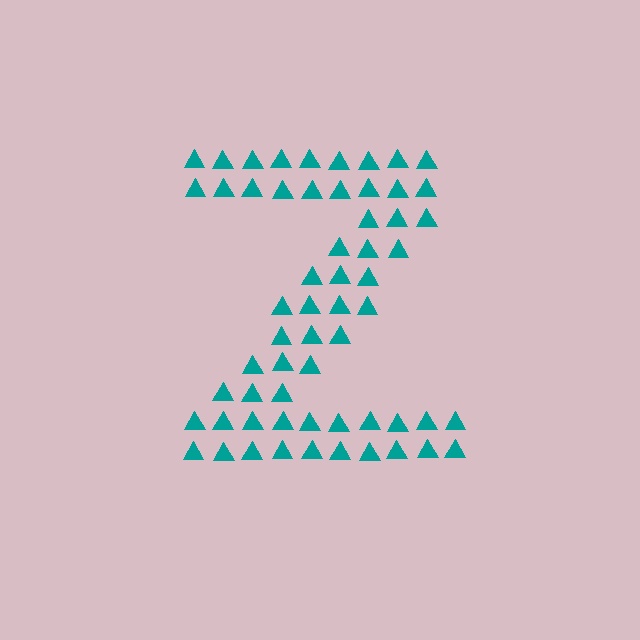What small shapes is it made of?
It is made of small triangles.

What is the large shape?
The large shape is the letter Z.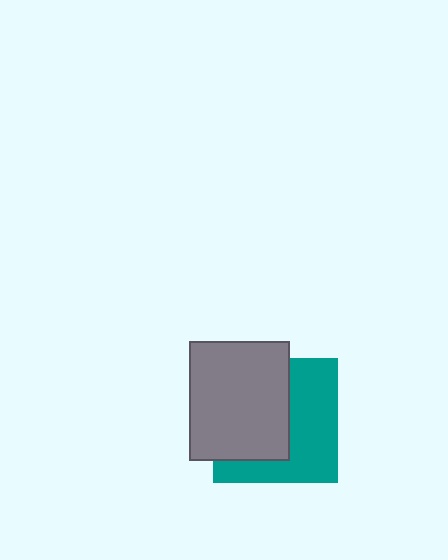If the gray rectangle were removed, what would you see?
You would see the complete teal square.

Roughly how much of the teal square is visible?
About half of it is visible (roughly 49%).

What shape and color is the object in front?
The object in front is a gray rectangle.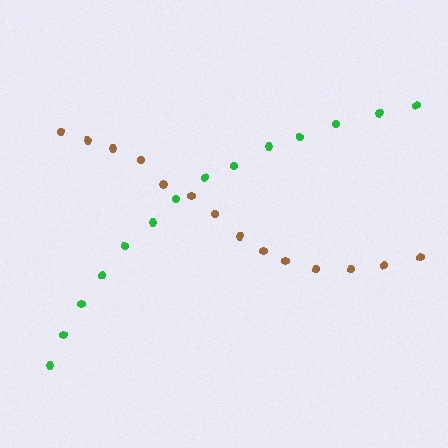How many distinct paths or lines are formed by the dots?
There are 2 distinct paths.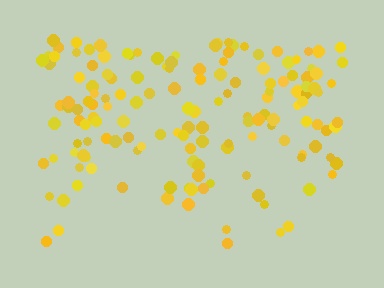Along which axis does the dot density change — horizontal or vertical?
Vertical.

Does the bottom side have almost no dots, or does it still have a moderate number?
Still a moderate number, just noticeably fewer than the top.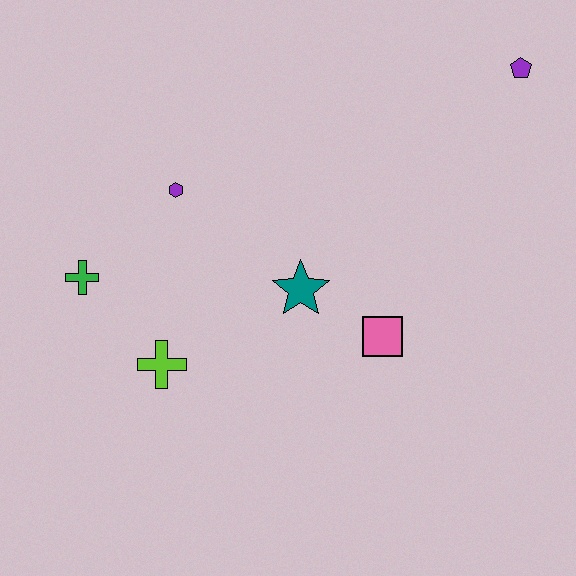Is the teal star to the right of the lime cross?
Yes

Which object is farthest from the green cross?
The purple pentagon is farthest from the green cross.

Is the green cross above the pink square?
Yes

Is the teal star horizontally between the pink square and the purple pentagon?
No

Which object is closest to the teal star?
The pink square is closest to the teal star.